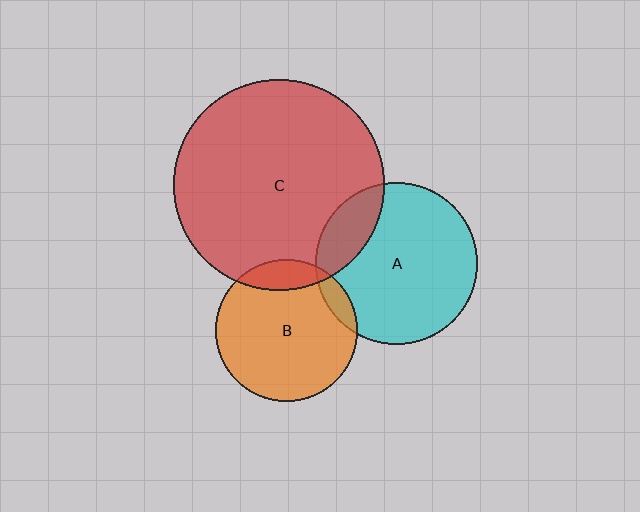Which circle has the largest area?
Circle C (red).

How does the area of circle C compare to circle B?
Approximately 2.2 times.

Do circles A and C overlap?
Yes.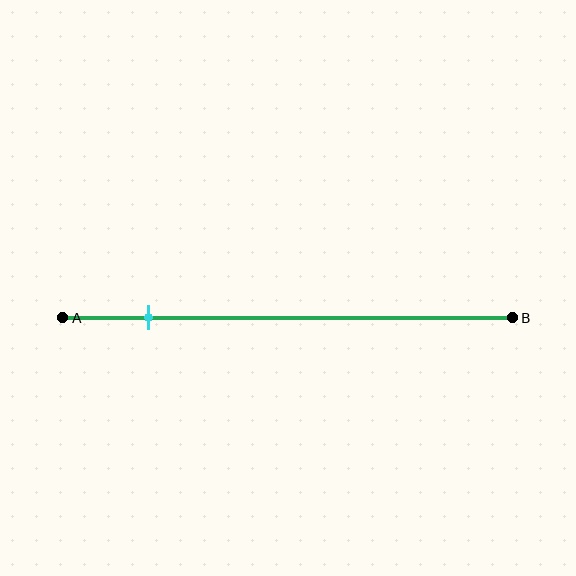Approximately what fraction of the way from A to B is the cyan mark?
The cyan mark is approximately 20% of the way from A to B.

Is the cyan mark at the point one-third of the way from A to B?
No, the mark is at about 20% from A, not at the 33% one-third point.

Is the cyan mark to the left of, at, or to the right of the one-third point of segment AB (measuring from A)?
The cyan mark is to the left of the one-third point of segment AB.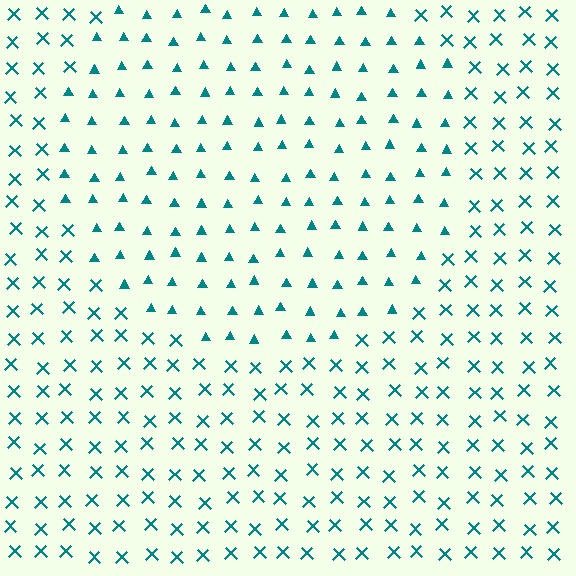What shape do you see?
I see a circle.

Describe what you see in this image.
The image is filled with small teal elements arranged in a uniform grid. A circle-shaped region contains triangles, while the surrounding area contains X marks. The boundary is defined purely by the change in element shape.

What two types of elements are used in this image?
The image uses triangles inside the circle region and X marks outside it.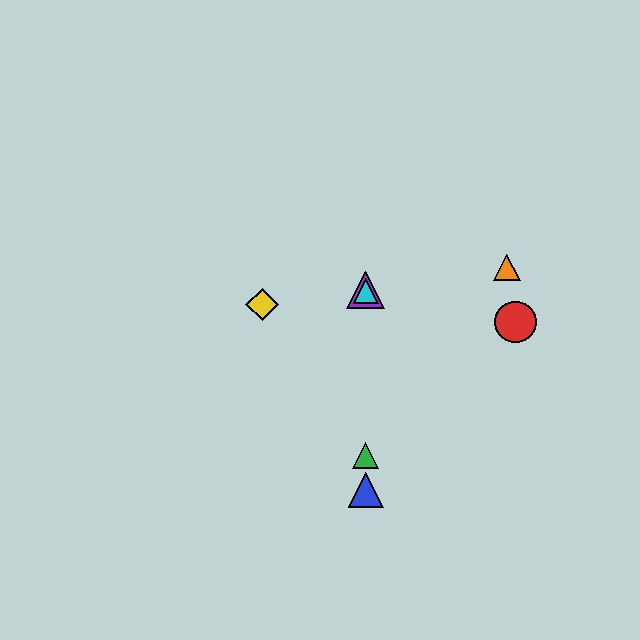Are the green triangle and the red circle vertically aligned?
No, the green triangle is at x≈366 and the red circle is at x≈515.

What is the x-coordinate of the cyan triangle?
The cyan triangle is at x≈366.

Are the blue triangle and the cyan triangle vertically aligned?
Yes, both are at x≈366.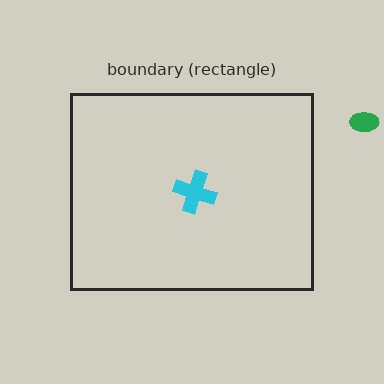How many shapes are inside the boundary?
1 inside, 1 outside.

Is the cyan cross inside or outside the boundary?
Inside.